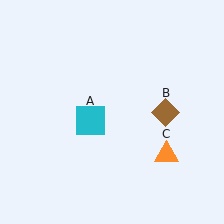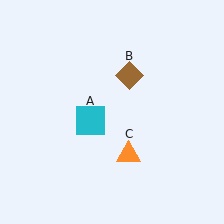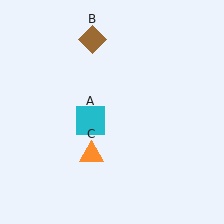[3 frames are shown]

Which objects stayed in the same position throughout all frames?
Cyan square (object A) remained stationary.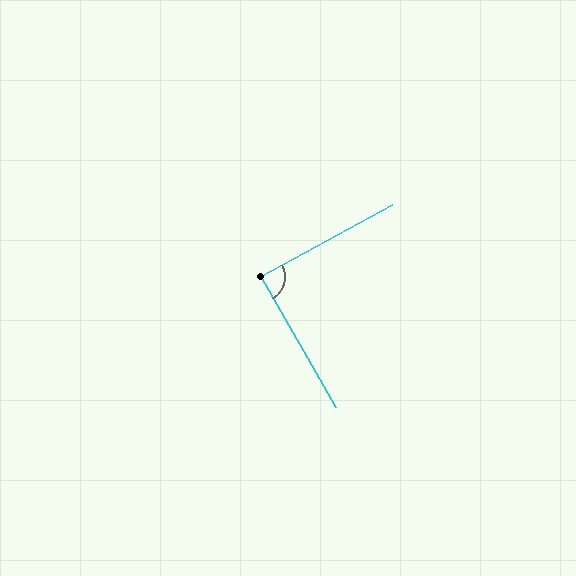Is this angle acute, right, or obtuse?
It is approximately a right angle.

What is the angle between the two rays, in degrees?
Approximately 89 degrees.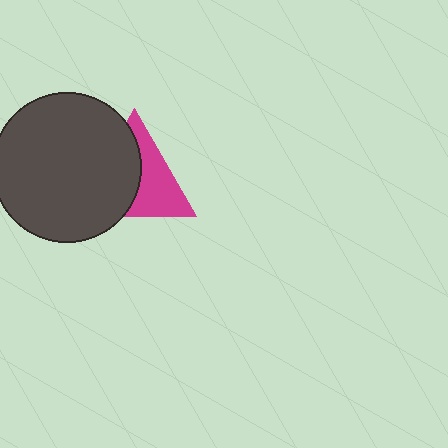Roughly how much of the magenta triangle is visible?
About half of it is visible (roughly 48%).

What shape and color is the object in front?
The object in front is a dark gray circle.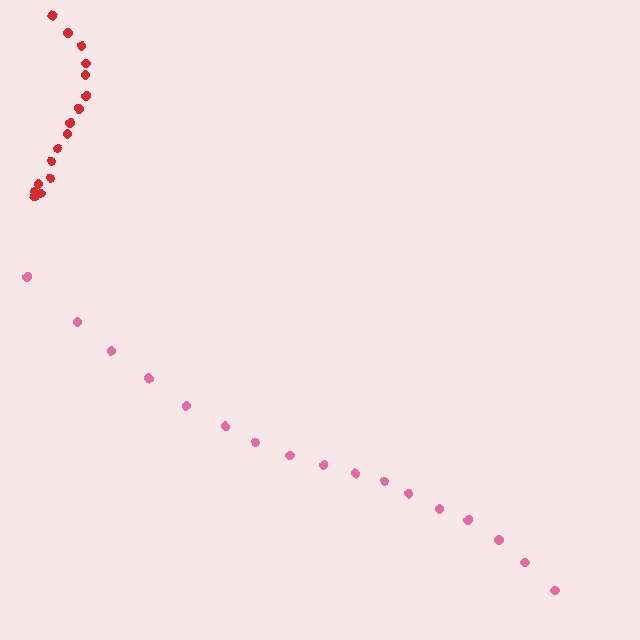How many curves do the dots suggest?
There are 2 distinct paths.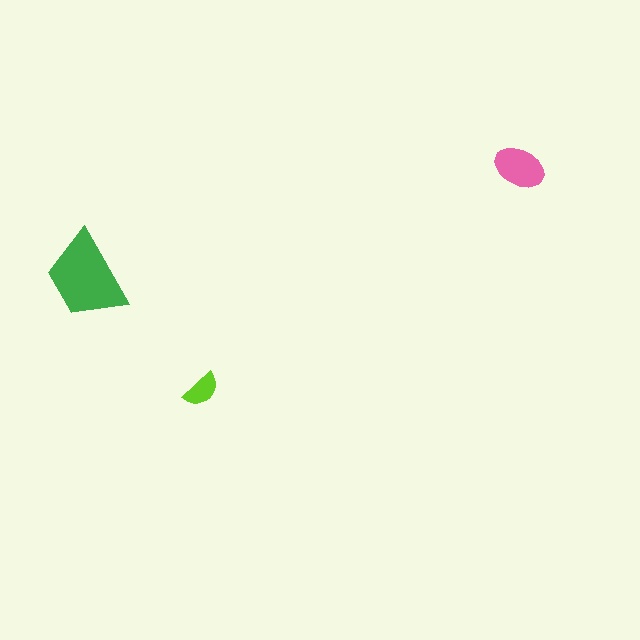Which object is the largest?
The green trapezoid.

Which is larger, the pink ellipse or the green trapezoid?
The green trapezoid.